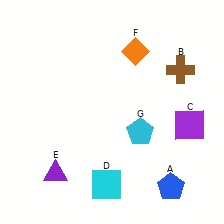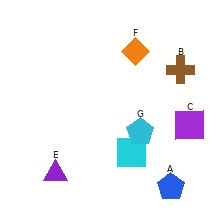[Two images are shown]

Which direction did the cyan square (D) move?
The cyan square (D) moved up.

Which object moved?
The cyan square (D) moved up.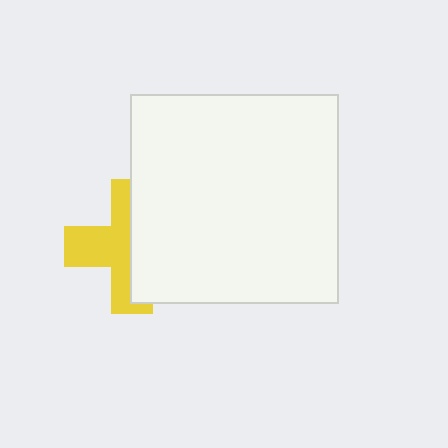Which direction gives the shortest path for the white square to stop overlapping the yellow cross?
Moving right gives the shortest separation.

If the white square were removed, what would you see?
You would see the complete yellow cross.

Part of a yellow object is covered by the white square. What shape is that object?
It is a cross.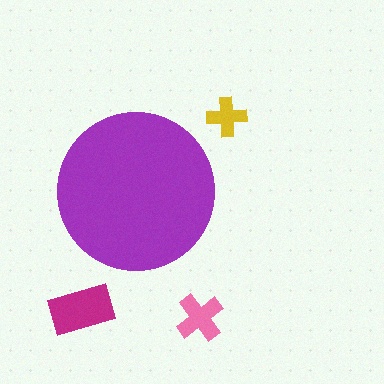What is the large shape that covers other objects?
A purple circle.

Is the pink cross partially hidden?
No, the pink cross is fully visible.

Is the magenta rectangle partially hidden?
No, the magenta rectangle is fully visible.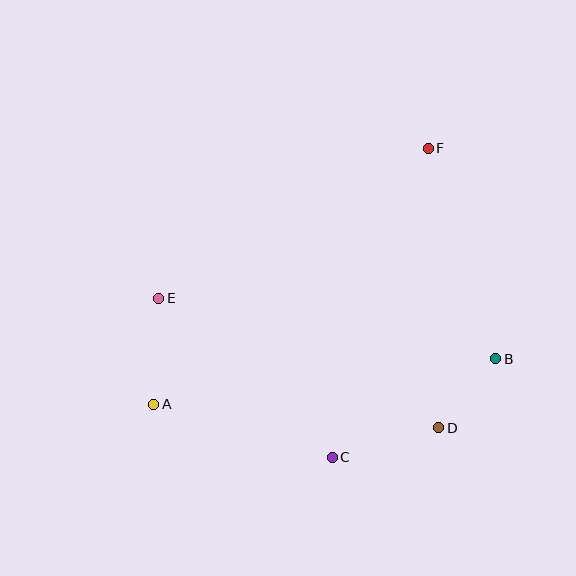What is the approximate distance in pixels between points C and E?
The distance between C and E is approximately 235 pixels.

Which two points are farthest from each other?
Points A and F are farthest from each other.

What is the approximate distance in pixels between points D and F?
The distance between D and F is approximately 280 pixels.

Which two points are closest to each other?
Points B and D are closest to each other.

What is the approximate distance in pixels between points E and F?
The distance between E and F is approximately 308 pixels.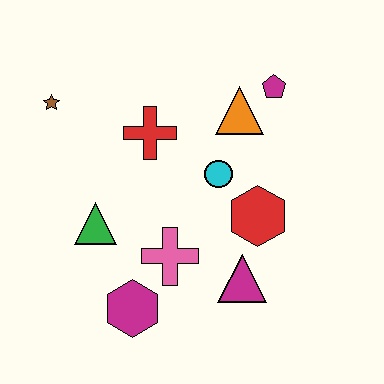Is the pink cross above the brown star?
No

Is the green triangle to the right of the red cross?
No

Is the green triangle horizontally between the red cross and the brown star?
Yes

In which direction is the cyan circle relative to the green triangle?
The cyan circle is to the right of the green triangle.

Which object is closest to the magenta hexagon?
The pink cross is closest to the magenta hexagon.